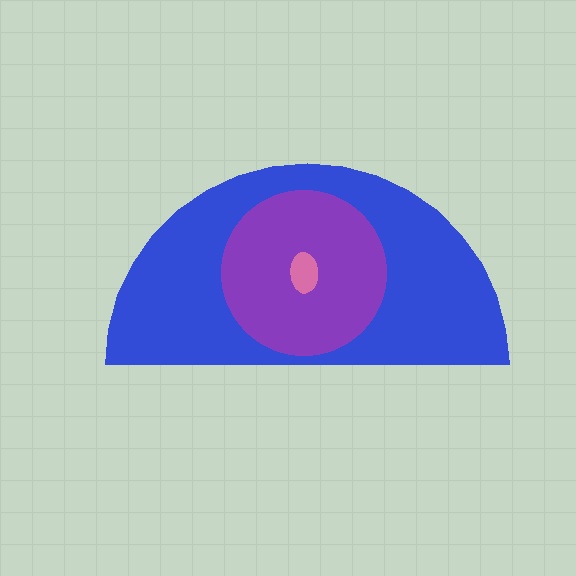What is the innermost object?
The pink ellipse.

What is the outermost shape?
The blue semicircle.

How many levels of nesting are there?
3.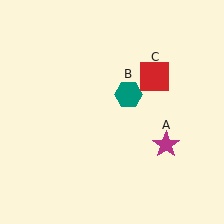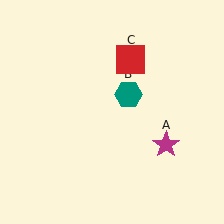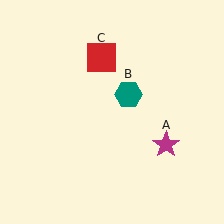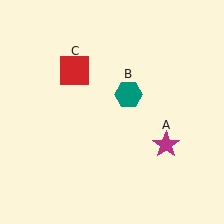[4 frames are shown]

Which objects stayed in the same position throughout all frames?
Magenta star (object A) and teal hexagon (object B) remained stationary.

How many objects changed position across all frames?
1 object changed position: red square (object C).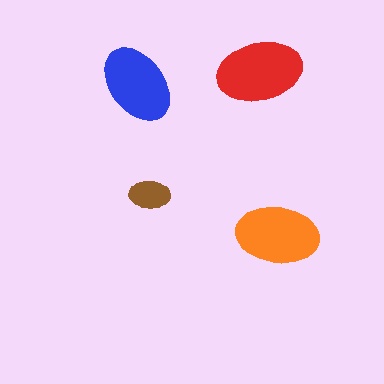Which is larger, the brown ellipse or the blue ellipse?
The blue one.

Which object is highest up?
The red ellipse is topmost.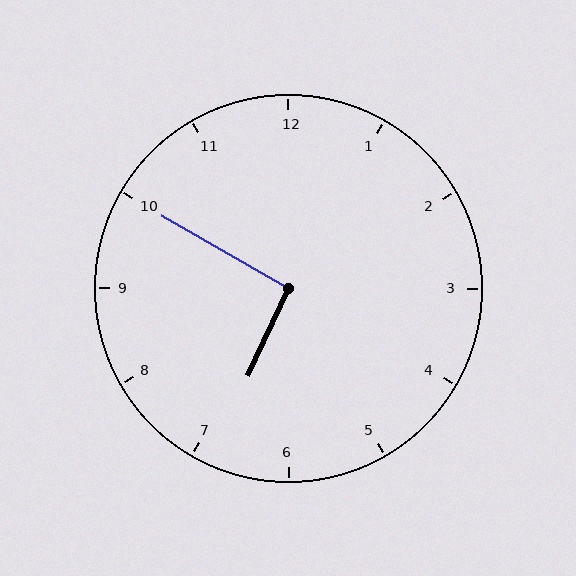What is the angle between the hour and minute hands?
Approximately 95 degrees.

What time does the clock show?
6:50.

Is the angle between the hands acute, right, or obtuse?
It is right.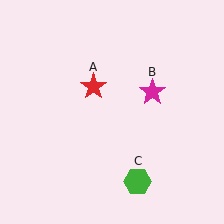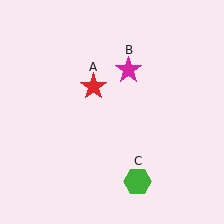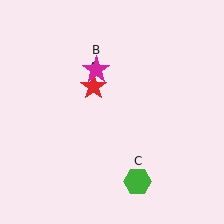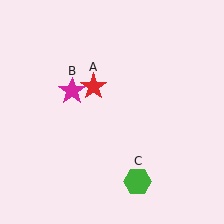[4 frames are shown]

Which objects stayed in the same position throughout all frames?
Red star (object A) and green hexagon (object C) remained stationary.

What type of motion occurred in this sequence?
The magenta star (object B) rotated counterclockwise around the center of the scene.